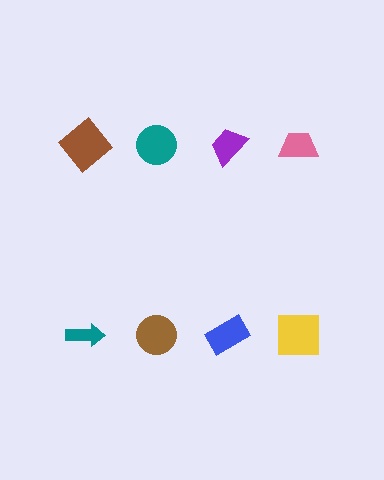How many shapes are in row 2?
4 shapes.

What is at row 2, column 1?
A teal arrow.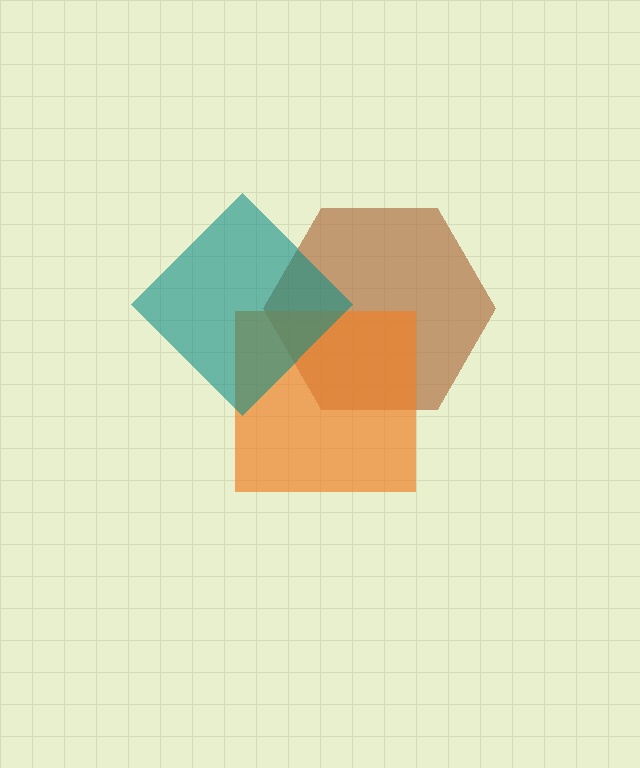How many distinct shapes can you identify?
There are 3 distinct shapes: a brown hexagon, an orange square, a teal diamond.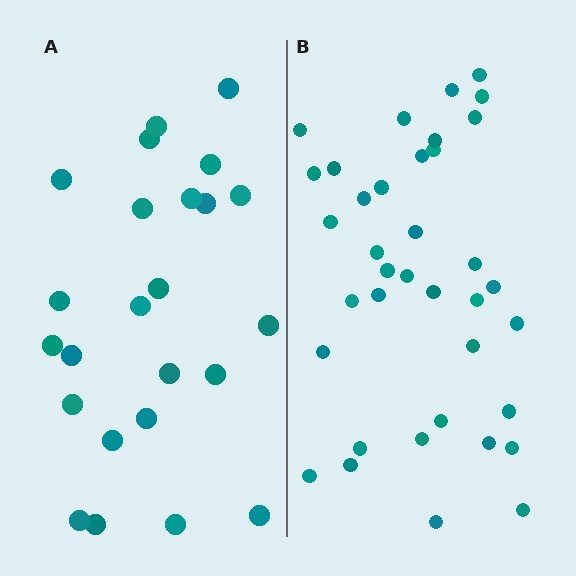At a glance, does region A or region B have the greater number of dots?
Region B (the right region) has more dots.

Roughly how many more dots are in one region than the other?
Region B has approximately 15 more dots than region A.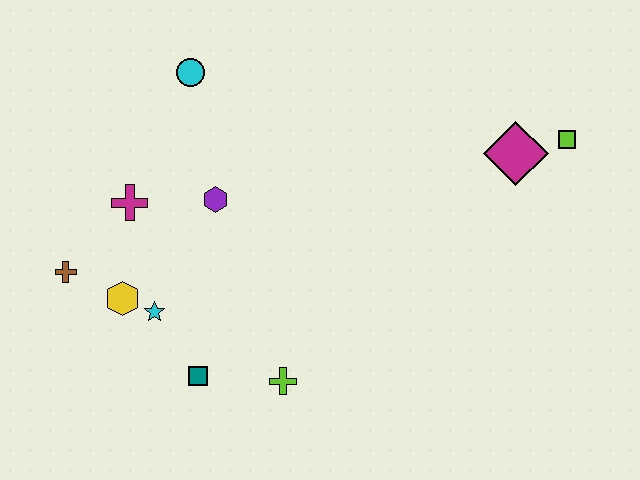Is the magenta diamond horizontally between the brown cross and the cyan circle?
No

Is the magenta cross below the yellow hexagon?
No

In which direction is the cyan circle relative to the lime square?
The cyan circle is to the left of the lime square.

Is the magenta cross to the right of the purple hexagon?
No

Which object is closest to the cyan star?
The yellow hexagon is closest to the cyan star.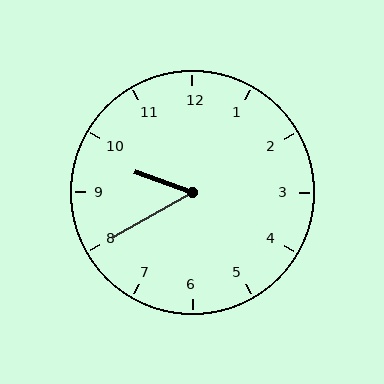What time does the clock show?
9:40.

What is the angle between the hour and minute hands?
Approximately 50 degrees.